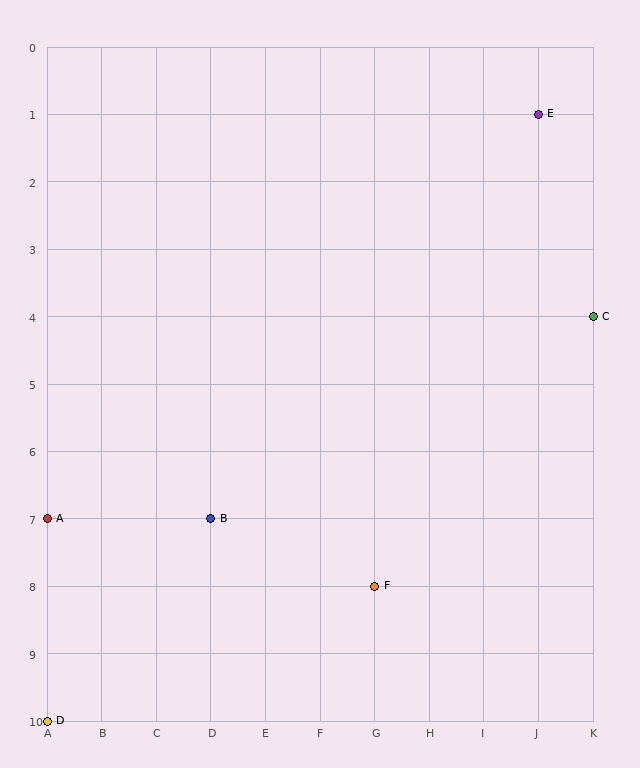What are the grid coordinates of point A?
Point A is at grid coordinates (A, 7).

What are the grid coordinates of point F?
Point F is at grid coordinates (G, 8).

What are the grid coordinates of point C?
Point C is at grid coordinates (K, 4).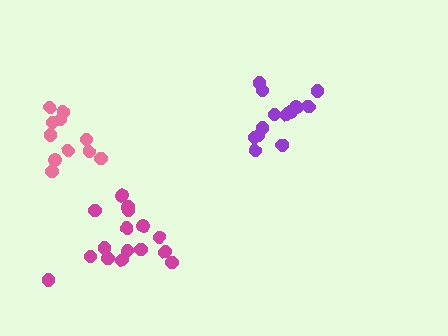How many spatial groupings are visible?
There are 3 spatial groupings.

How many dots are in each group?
Group 1: 11 dots, Group 2: 13 dots, Group 3: 16 dots (40 total).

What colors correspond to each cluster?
The clusters are colored: pink, purple, magenta.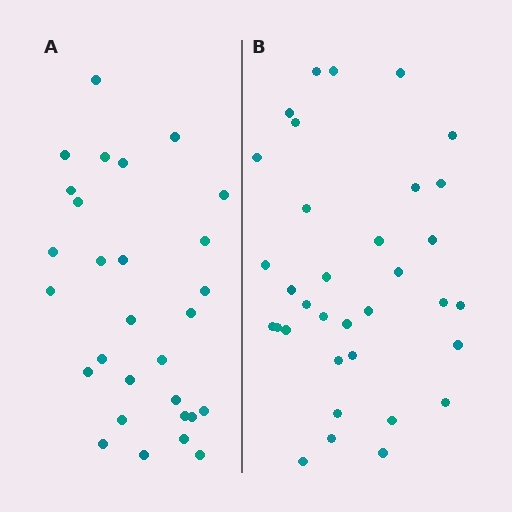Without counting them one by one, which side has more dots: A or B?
Region B (the right region) has more dots.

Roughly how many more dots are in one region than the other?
Region B has about 5 more dots than region A.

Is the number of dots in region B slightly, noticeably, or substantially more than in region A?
Region B has only slightly more — the two regions are fairly close. The ratio is roughly 1.2 to 1.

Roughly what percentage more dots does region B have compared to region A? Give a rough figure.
About 15% more.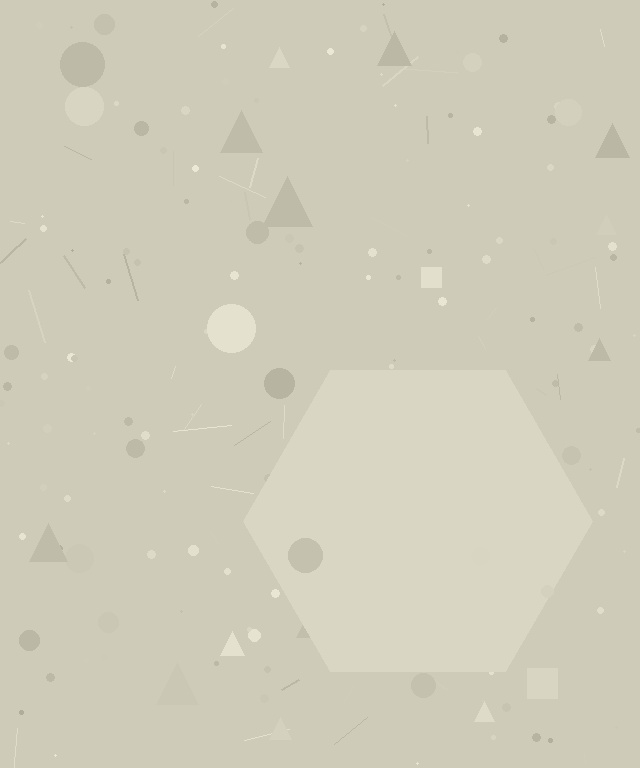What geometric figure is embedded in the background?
A hexagon is embedded in the background.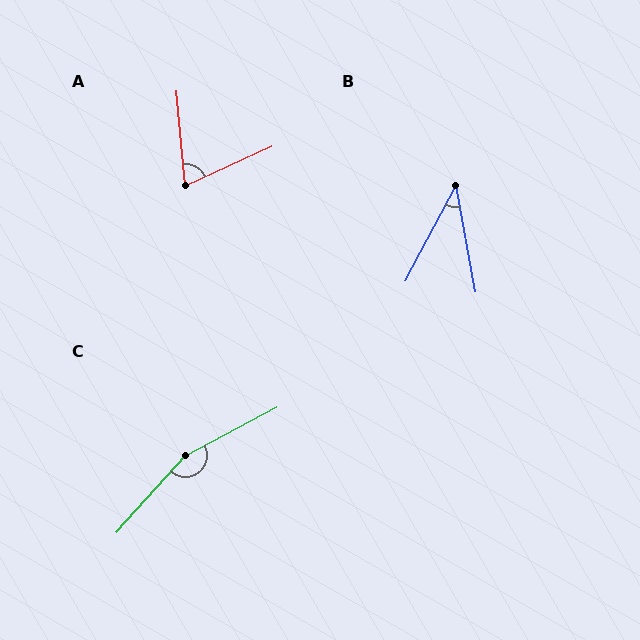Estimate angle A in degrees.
Approximately 71 degrees.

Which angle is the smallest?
B, at approximately 38 degrees.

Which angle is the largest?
C, at approximately 160 degrees.